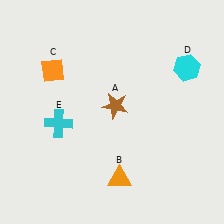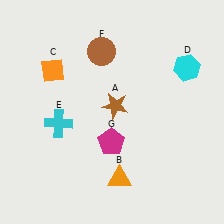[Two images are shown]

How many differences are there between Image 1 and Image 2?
There are 2 differences between the two images.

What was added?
A brown circle (F), a magenta pentagon (G) were added in Image 2.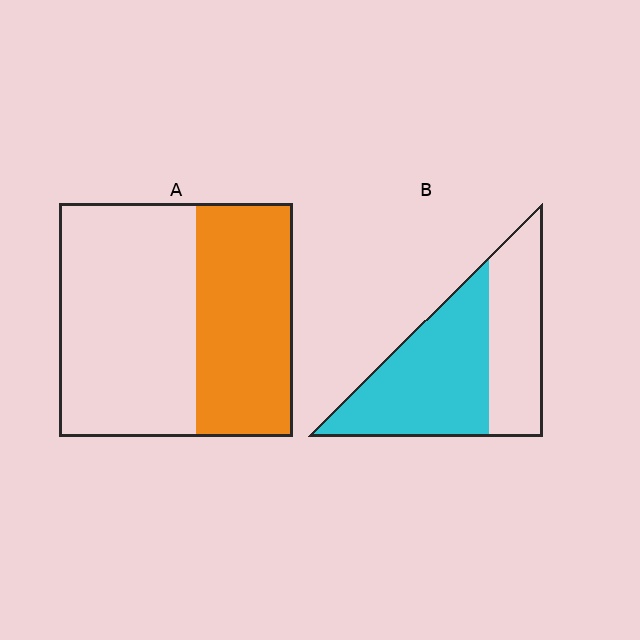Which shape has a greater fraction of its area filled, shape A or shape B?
Shape B.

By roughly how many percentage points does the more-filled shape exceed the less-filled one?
By roughly 20 percentage points (B over A).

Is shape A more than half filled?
No.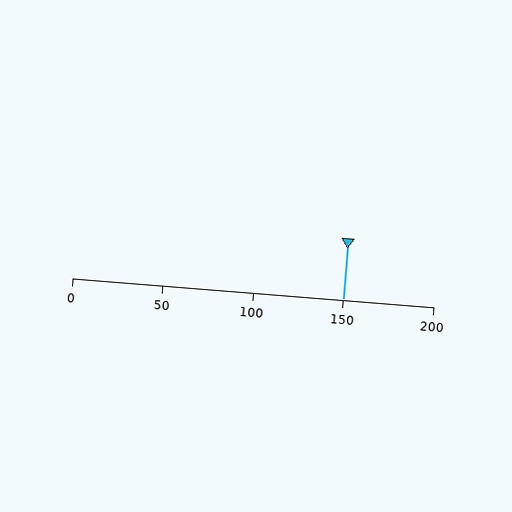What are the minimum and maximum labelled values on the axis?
The axis runs from 0 to 200.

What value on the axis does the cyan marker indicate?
The marker indicates approximately 150.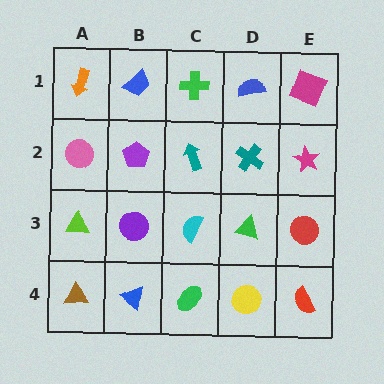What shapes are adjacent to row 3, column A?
A pink circle (row 2, column A), a brown triangle (row 4, column A), a purple circle (row 3, column B).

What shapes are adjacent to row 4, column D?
A green triangle (row 3, column D), a green ellipse (row 4, column C), a red semicircle (row 4, column E).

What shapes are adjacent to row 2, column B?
A blue trapezoid (row 1, column B), a purple circle (row 3, column B), a pink circle (row 2, column A), a teal arrow (row 2, column C).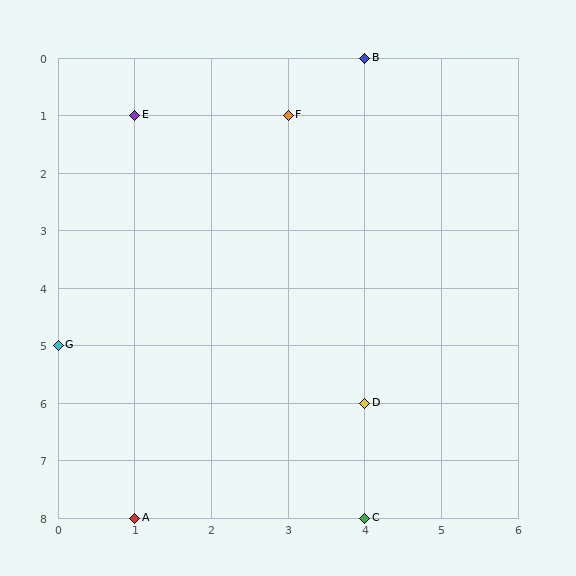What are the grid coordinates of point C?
Point C is at grid coordinates (4, 8).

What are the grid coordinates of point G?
Point G is at grid coordinates (0, 5).